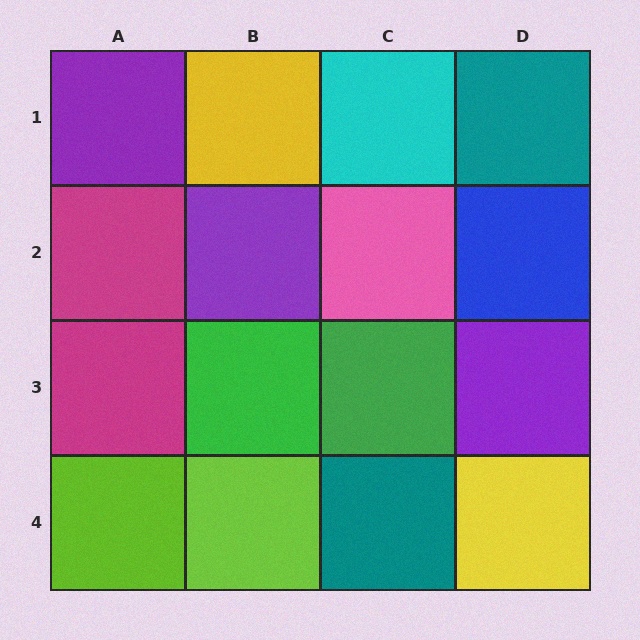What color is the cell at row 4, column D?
Yellow.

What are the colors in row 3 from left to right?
Magenta, green, green, purple.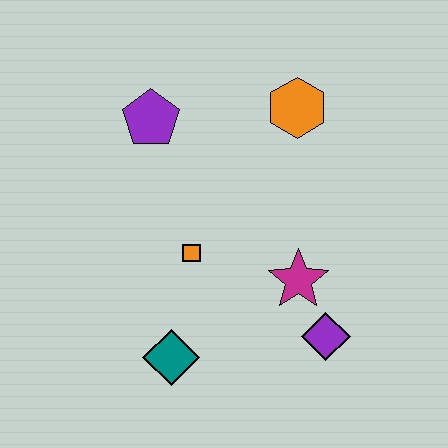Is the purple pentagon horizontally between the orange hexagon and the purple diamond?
No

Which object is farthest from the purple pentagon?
The purple diamond is farthest from the purple pentagon.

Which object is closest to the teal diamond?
The orange square is closest to the teal diamond.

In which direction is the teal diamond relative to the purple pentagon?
The teal diamond is below the purple pentagon.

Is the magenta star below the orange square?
Yes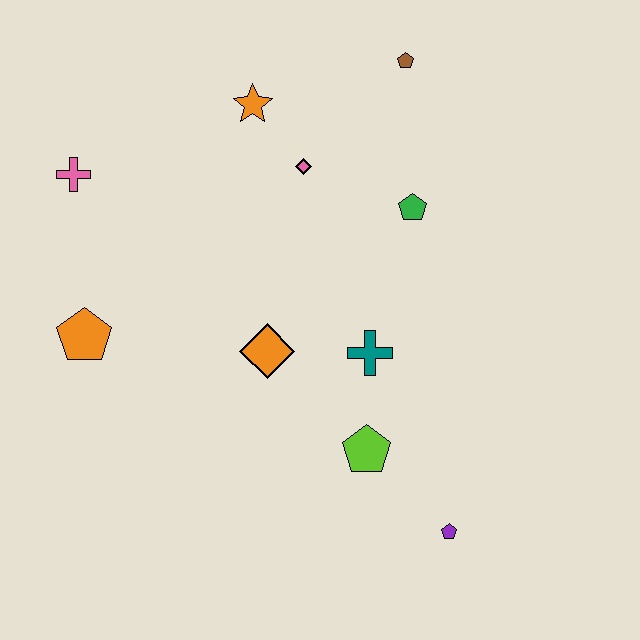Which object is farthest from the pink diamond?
The purple pentagon is farthest from the pink diamond.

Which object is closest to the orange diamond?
The teal cross is closest to the orange diamond.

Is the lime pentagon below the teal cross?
Yes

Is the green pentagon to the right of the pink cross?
Yes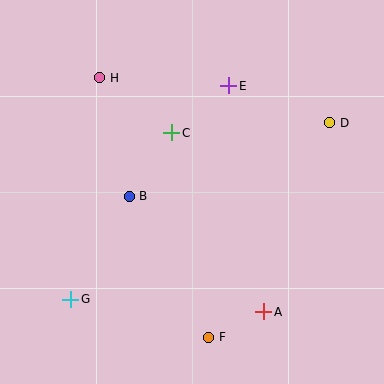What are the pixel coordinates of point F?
Point F is at (209, 337).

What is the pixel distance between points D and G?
The distance between D and G is 313 pixels.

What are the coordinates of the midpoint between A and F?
The midpoint between A and F is at (236, 325).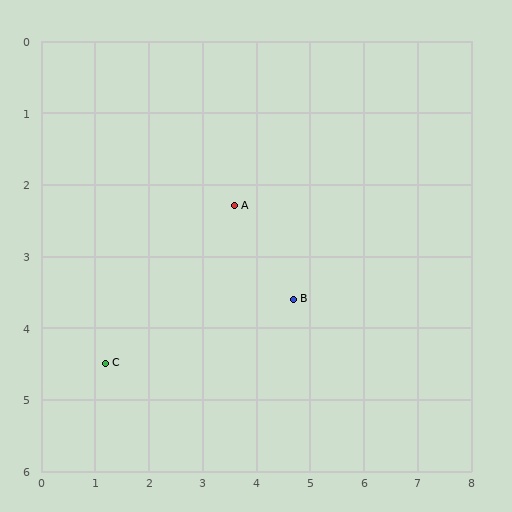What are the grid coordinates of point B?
Point B is at approximately (4.7, 3.6).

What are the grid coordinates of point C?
Point C is at approximately (1.2, 4.5).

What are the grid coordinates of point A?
Point A is at approximately (3.6, 2.3).